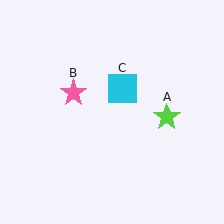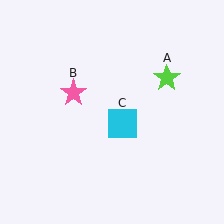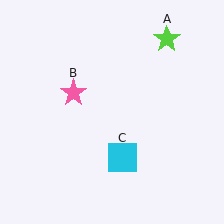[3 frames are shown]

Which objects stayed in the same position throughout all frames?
Pink star (object B) remained stationary.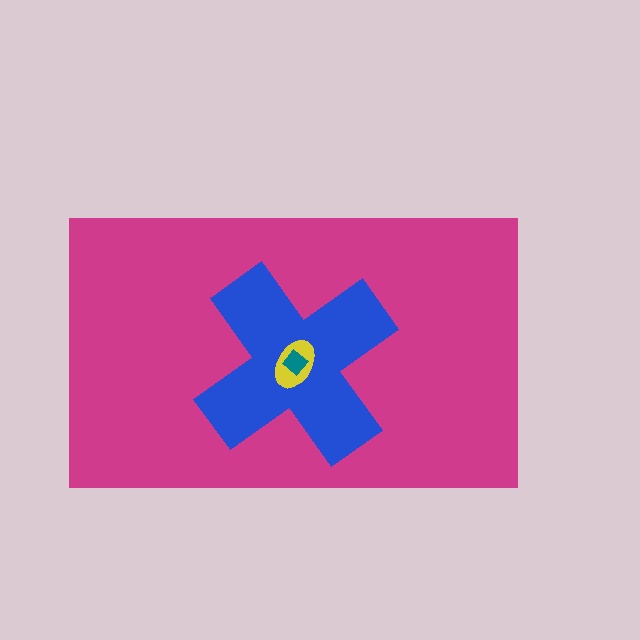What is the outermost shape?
The magenta rectangle.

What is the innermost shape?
The teal diamond.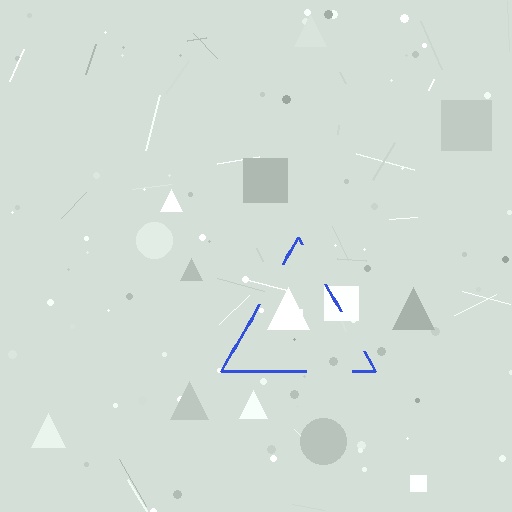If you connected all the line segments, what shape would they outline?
They would outline a triangle.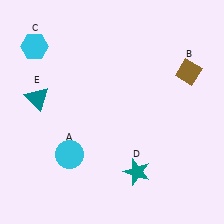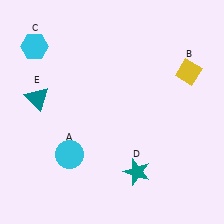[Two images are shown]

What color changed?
The diamond (B) changed from brown in Image 1 to yellow in Image 2.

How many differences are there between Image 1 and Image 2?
There is 1 difference between the two images.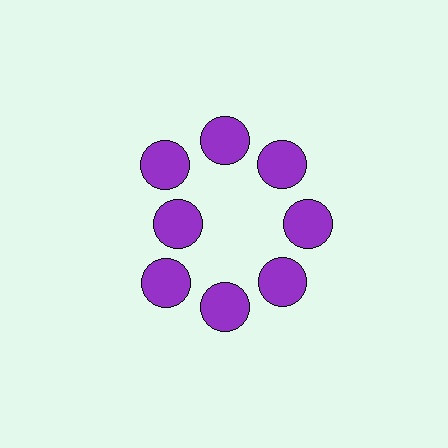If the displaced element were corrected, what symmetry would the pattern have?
It would have 8-fold rotational symmetry — the pattern would map onto itself every 45 degrees.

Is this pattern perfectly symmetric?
No. The 8 purple circles are arranged in a ring, but one element near the 9 o'clock position is pulled inward toward the center, breaking the 8-fold rotational symmetry.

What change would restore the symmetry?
The symmetry would be restored by moving it outward, back onto the ring so that all 8 circles sit at equal angles and equal distance from the center.